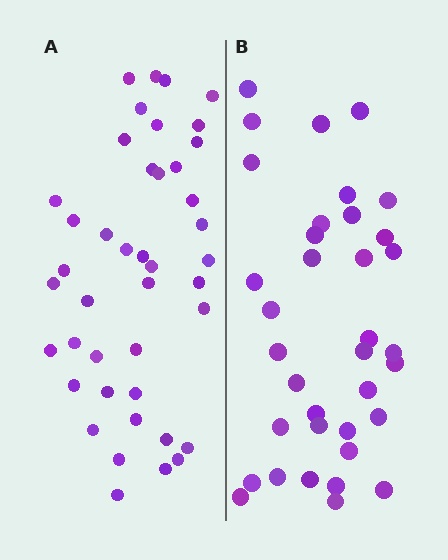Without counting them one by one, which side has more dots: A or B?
Region A (the left region) has more dots.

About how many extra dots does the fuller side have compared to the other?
Region A has about 6 more dots than region B.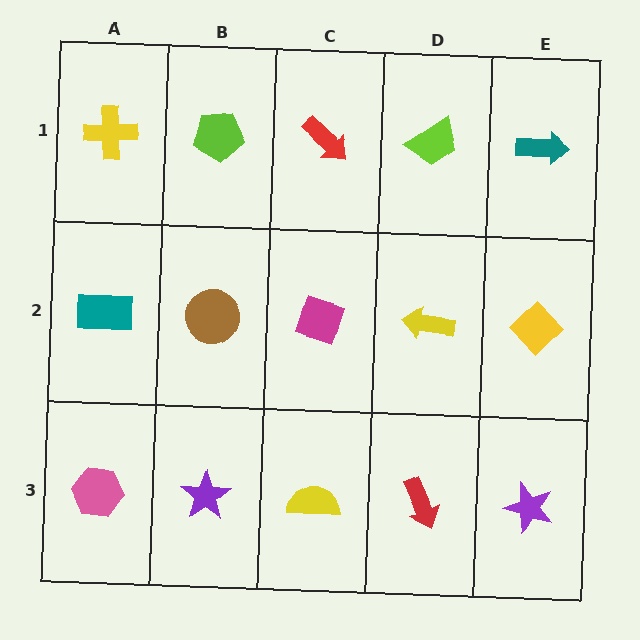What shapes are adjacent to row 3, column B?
A brown circle (row 2, column B), a pink hexagon (row 3, column A), a yellow semicircle (row 3, column C).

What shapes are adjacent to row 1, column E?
A yellow diamond (row 2, column E), a lime trapezoid (row 1, column D).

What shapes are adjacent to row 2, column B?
A lime pentagon (row 1, column B), a purple star (row 3, column B), a teal rectangle (row 2, column A), a magenta diamond (row 2, column C).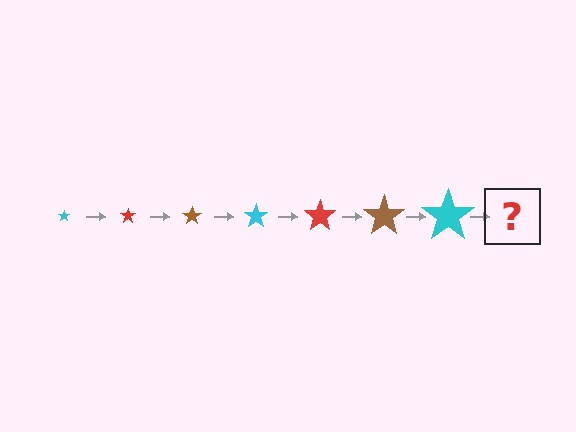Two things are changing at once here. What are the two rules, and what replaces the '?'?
The two rules are that the star grows larger each step and the color cycles through cyan, red, and brown. The '?' should be a red star, larger than the previous one.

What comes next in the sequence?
The next element should be a red star, larger than the previous one.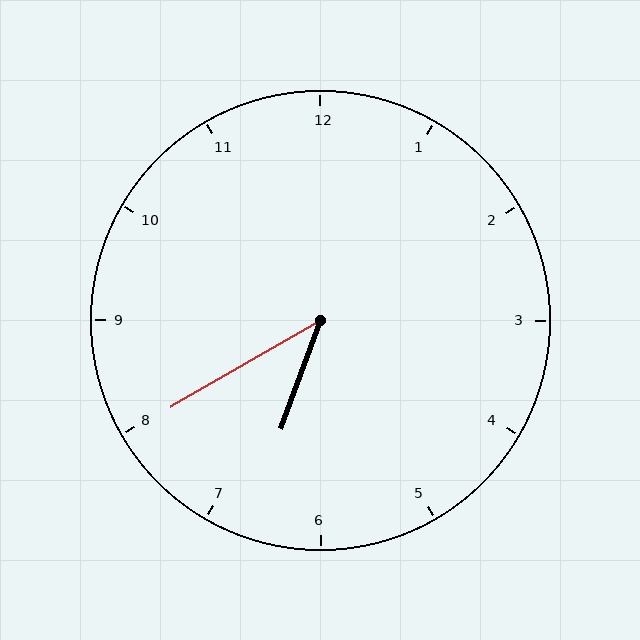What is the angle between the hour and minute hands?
Approximately 40 degrees.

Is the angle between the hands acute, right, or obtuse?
It is acute.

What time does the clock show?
6:40.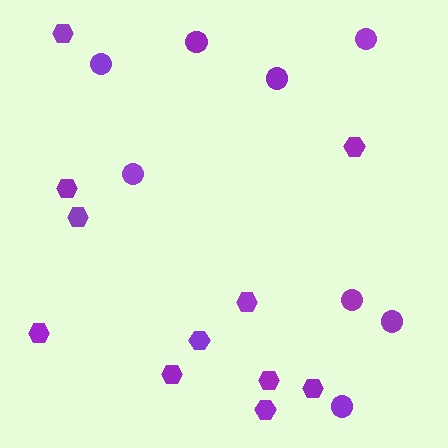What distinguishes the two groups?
There are 2 groups: one group of circles (8) and one group of hexagons (11).